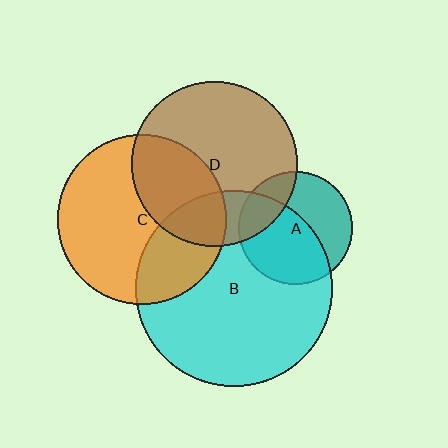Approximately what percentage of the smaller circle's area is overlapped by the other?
Approximately 55%.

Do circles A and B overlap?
Yes.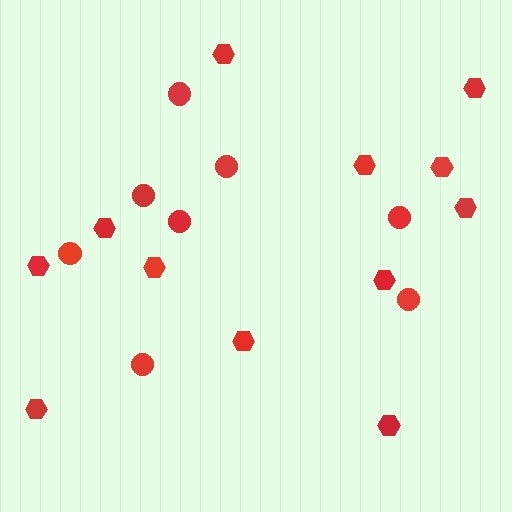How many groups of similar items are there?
There are 2 groups: one group of circles (8) and one group of hexagons (12).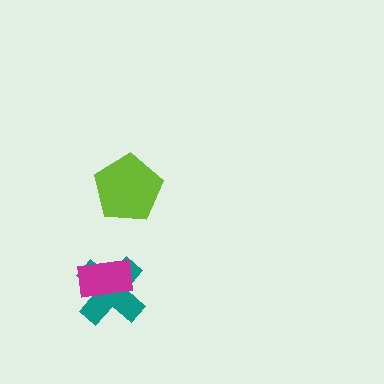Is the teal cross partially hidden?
Yes, it is partially covered by another shape.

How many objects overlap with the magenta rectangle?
1 object overlaps with the magenta rectangle.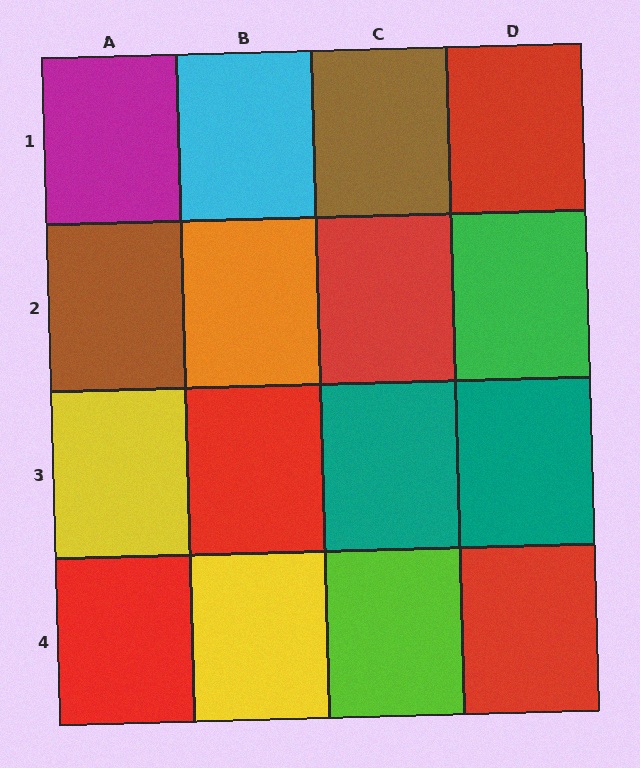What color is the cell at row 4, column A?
Red.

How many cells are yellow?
2 cells are yellow.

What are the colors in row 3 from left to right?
Yellow, red, teal, teal.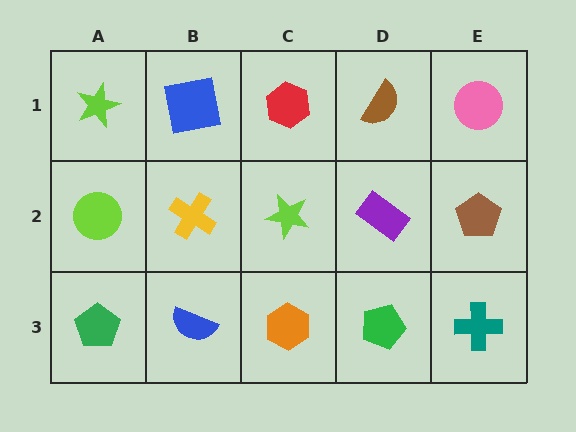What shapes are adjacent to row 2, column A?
A lime star (row 1, column A), a green pentagon (row 3, column A), a yellow cross (row 2, column B).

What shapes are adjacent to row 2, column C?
A red hexagon (row 1, column C), an orange hexagon (row 3, column C), a yellow cross (row 2, column B), a purple rectangle (row 2, column D).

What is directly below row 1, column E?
A brown pentagon.